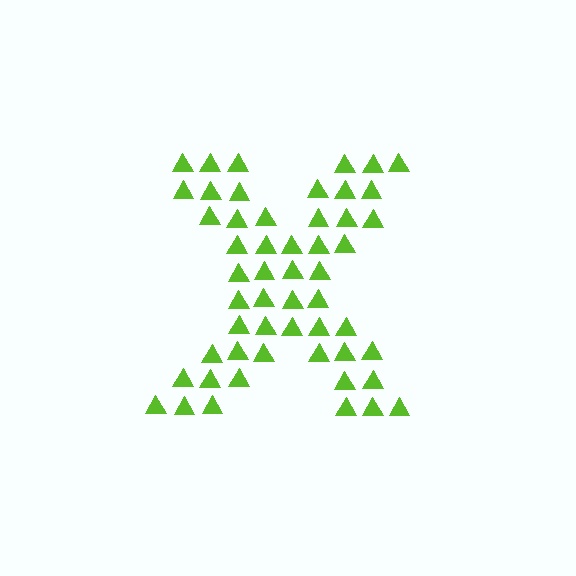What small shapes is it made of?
It is made of small triangles.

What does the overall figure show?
The overall figure shows the letter X.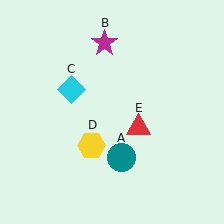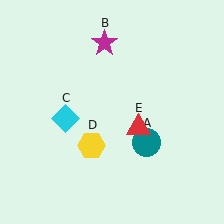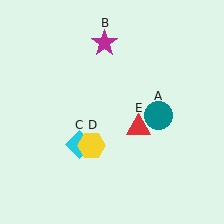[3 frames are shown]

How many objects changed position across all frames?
2 objects changed position: teal circle (object A), cyan diamond (object C).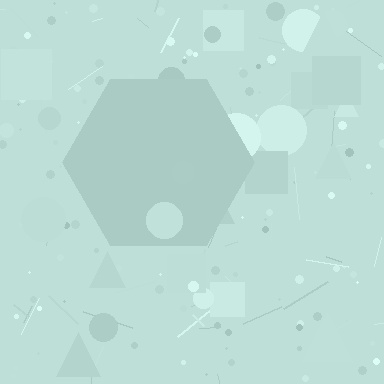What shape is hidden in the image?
A hexagon is hidden in the image.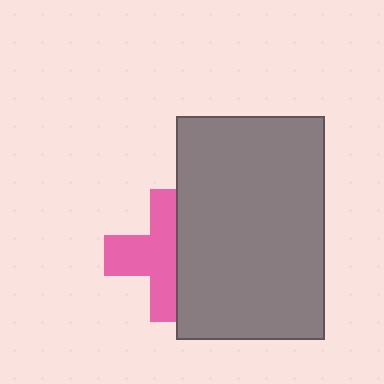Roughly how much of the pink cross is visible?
About half of it is visible (roughly 59%).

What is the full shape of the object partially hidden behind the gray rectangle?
The partially hidden object is a pink cross.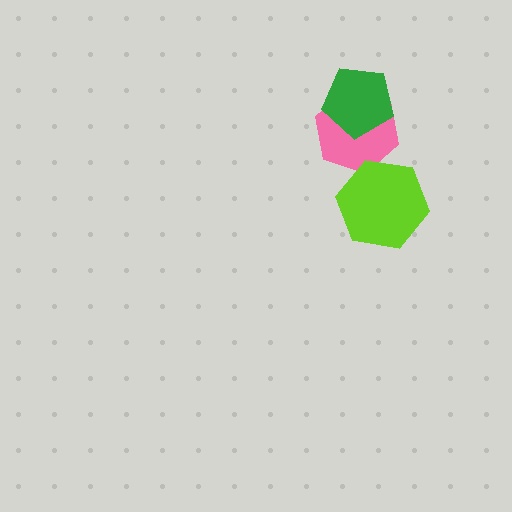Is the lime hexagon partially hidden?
No, no other shape covers it.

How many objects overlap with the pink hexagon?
2 objects overlap with the pink hexagon.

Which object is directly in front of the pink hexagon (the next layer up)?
The green pentagon is directly in front of the pink hexagon.